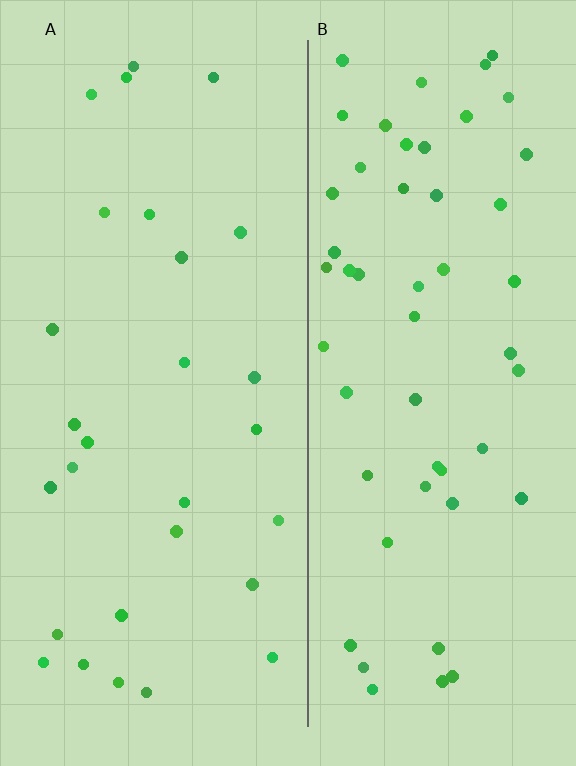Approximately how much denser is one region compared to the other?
Approximately 1.9× — region B over region A.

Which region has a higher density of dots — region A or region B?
B (the right).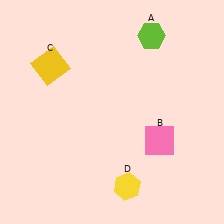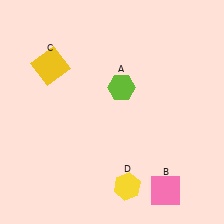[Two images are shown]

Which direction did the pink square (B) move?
The pink square (B) moved down.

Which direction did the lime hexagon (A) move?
The lime hexagon (A) moved down.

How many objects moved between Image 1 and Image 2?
2 objects moved between the two images.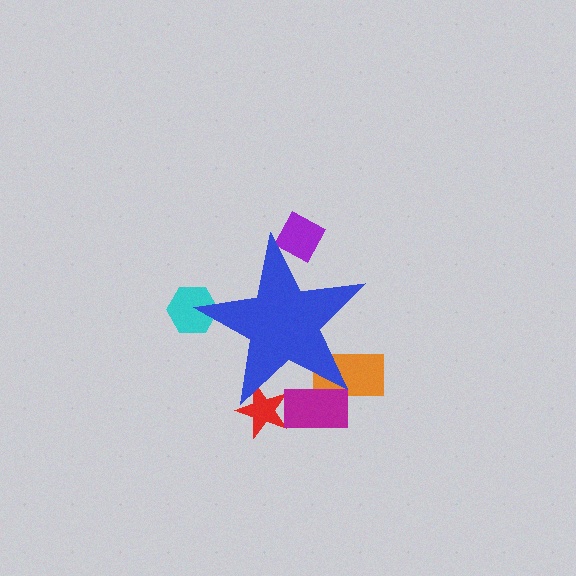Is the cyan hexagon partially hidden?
Yes, the cyan hexagon is partially hidden behind the blue star.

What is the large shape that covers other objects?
A blue star.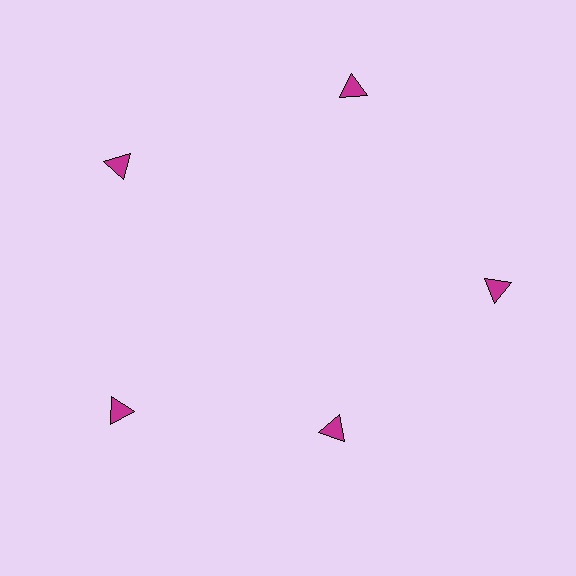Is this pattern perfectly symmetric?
No. The 5 magenta triangles are arranged in a ring, but one element near the 5 o'clock position is pulled inward toward the center, breaking the 5-fold rotational symmetry.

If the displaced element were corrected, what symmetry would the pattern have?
It would have 5-fold rotational symmetry — the pattern would map onto itself every 72 degrees.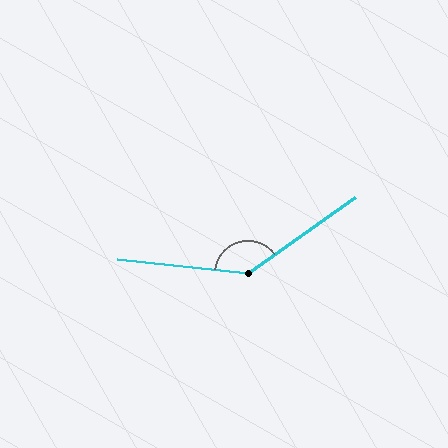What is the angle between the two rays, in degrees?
Approximately 138 degrees.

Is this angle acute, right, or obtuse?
It is obtuse.